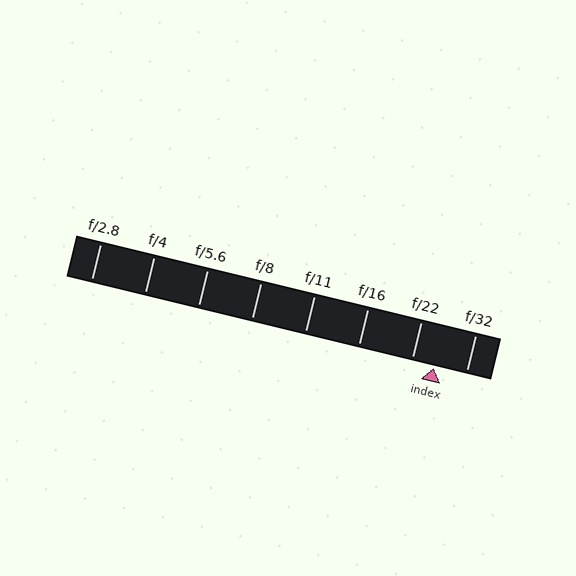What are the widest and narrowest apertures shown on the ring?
The widest aperture shown is f/2.8 and the narrowest is f/32.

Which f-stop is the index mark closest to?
The index mark is closest to f/22.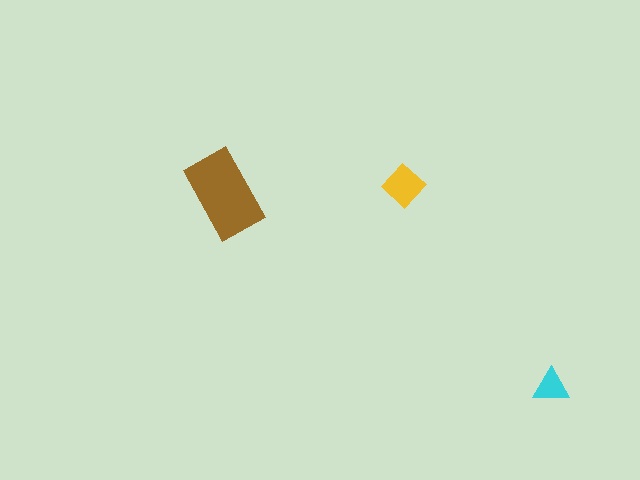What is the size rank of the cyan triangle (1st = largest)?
3rd.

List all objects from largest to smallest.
The brown rectangle, the yellow diamond, the cyan triangle.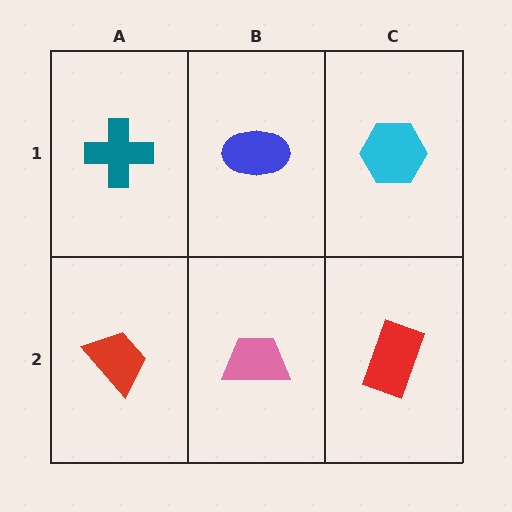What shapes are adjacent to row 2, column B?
A blue ellipse (row 1, column B), a red trapezoid (row 2, column A), a red rectangle (row 2, column C).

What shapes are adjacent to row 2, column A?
A teal cross (row 1, column A), a pink trapezoid (row 2, column B).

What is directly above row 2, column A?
A teal cross.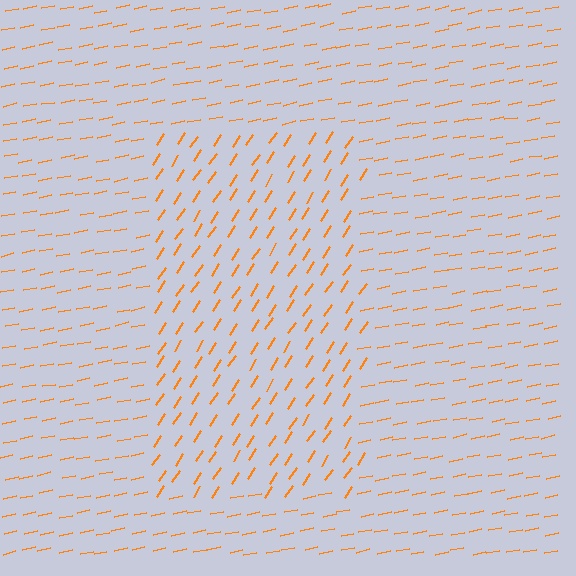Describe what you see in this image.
The image is filled with small orange line segments. A rectangle region in the image has lines oriented differently from the surrounding lines, creating a visible texture boundary.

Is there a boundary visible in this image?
Yes, there is a texture boundary formed by a change in line orientation.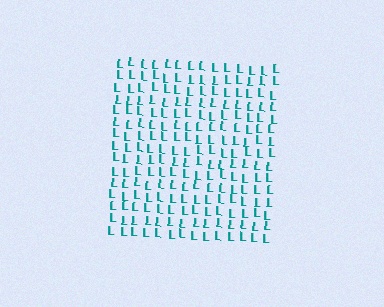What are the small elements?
The small elements are letter L's.